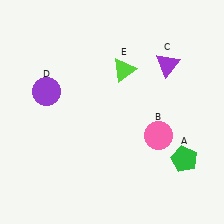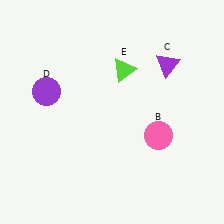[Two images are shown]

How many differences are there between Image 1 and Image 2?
There is 1 difference between the two images.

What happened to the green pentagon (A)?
The green pentagon (A) was removed in Image 2. It was in the bottom-right area of Image 1.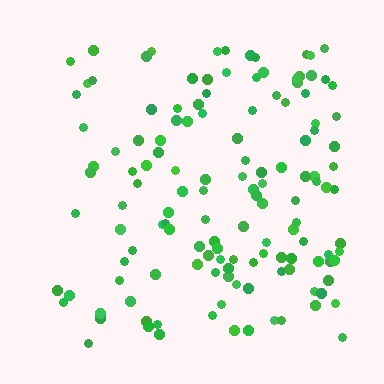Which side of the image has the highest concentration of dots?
The right.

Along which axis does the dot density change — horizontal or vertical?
Horizontal.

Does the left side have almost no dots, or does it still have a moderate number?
Still a moderate number, just noticeably fewer than the right.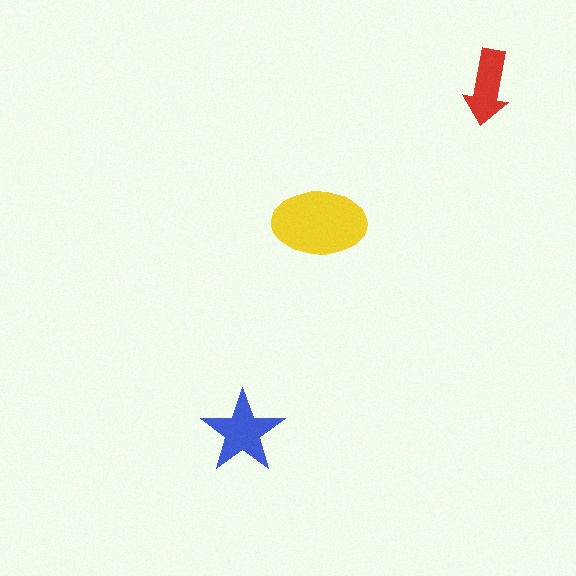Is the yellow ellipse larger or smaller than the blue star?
Larger.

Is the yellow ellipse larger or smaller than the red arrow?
Larger.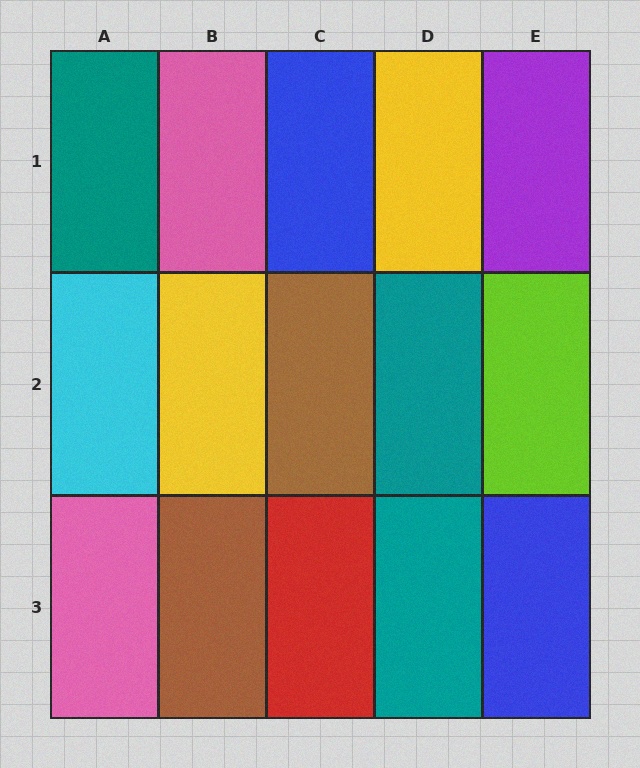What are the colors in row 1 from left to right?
Teal, pink, blue, yellow, purple.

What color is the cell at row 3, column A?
Pink.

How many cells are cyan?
1 cell is cyan.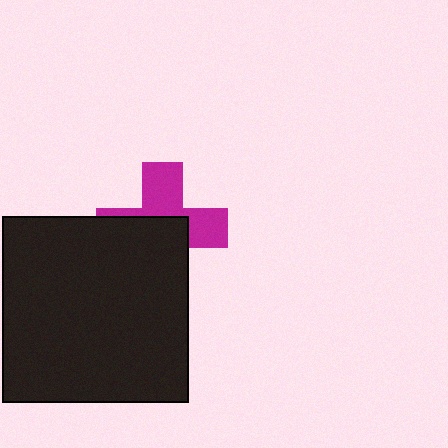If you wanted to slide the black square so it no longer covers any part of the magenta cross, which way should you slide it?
Slide it toward the lower-left — that is the most direct way to separate the two shapes.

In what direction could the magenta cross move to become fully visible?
The magenta cross could move toward the upper-right. That would shift it out from behind the black square entirely.